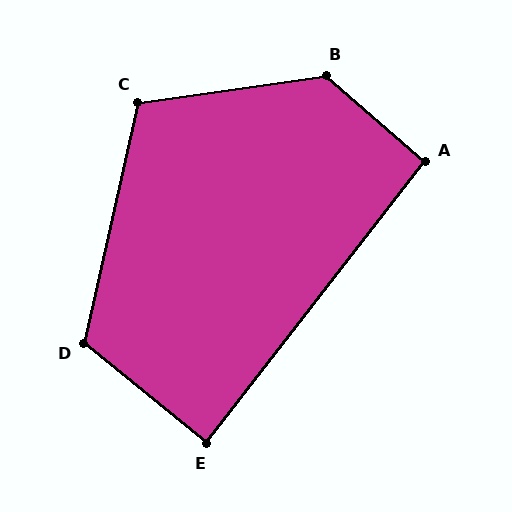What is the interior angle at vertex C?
Approximately 111 degrees (obtuse).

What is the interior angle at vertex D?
Approximately 116 degrees (obtuse).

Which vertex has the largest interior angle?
B, at approximately 131 degrees.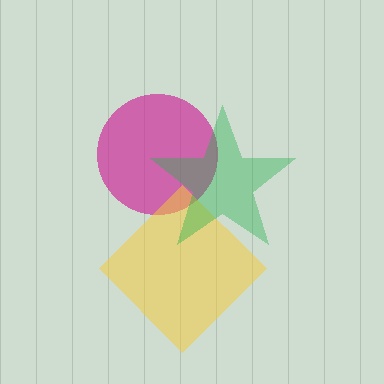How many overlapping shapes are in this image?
There are 3 overlapping shapes in the image.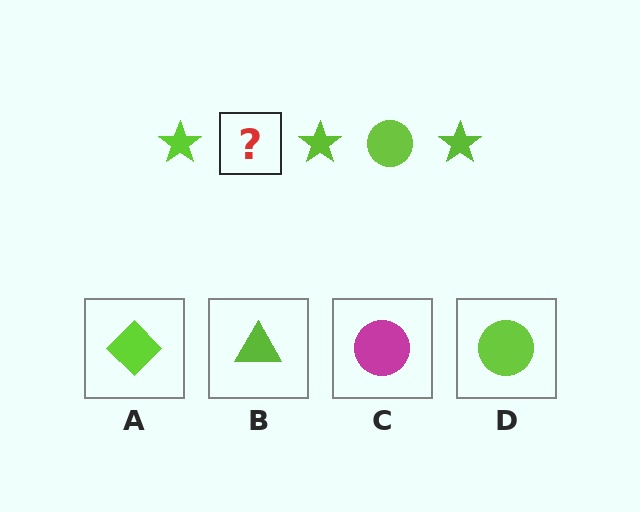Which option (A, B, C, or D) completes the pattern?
D.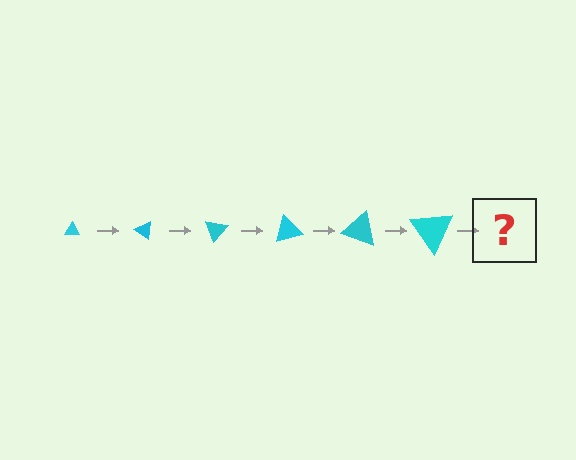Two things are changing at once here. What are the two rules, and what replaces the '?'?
The two rules are that the triangle grows larger each step and it rotates 35 degrees each step. The '?' should be a triangle, larger than the previous one and rotated 210 degrees from the start.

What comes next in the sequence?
The next element should be a triangle, larger than the previous one and rotated 210 degrees from the start.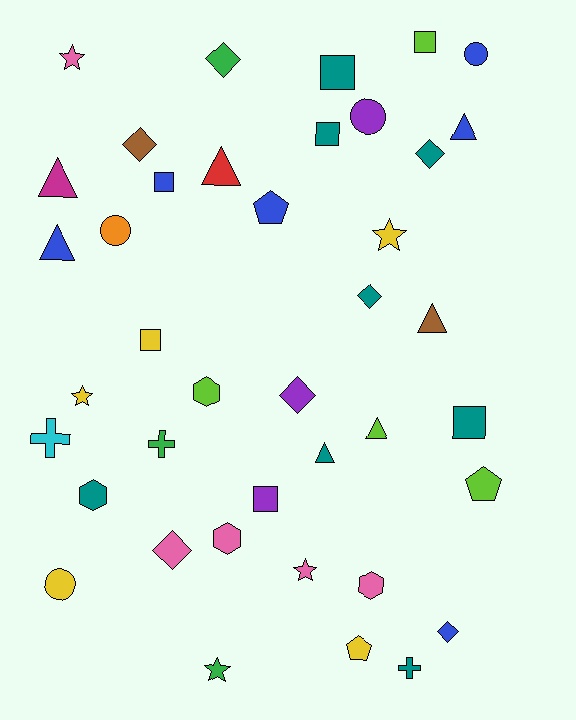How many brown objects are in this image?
There are 2 brown objects.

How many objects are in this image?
There are 40 objects.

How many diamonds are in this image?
There are 7 diamonds.